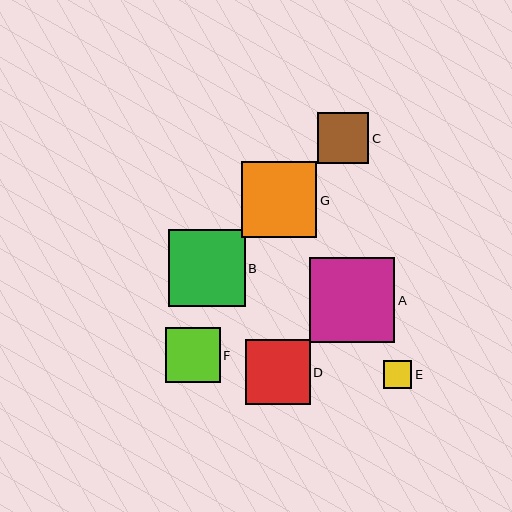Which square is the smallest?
Square E is the smallest with a size of approximately 28 pixels.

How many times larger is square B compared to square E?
Square B is approximately 2.7 times the size of square E.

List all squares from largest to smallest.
From largest to smallest: A, B, G, D, F, C, E.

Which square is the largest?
Square A is the largest with a size of approximately 85 pixels.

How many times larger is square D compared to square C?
Square D is approximately 1.3 times the size of square C.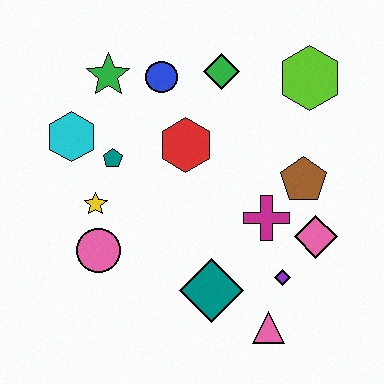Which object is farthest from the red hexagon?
The pink triangle is farthest from the red hexagon.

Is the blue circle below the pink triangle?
No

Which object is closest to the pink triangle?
The purple diamond is closest to the pink triangle.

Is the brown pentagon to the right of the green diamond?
Yes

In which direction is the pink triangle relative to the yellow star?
The pink triangle is to the right of the yellow star.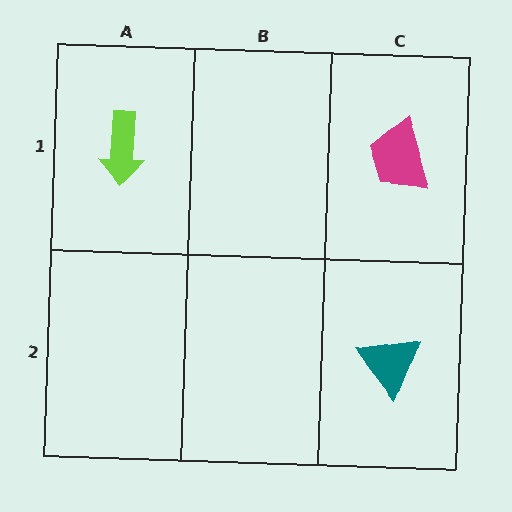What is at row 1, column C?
A magenta trapezoid.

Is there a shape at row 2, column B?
No, that cell is empty.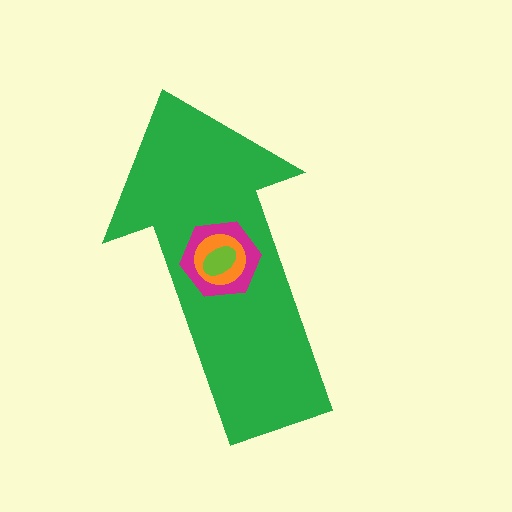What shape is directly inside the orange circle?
The lime ellipse.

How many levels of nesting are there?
4.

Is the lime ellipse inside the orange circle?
Yes.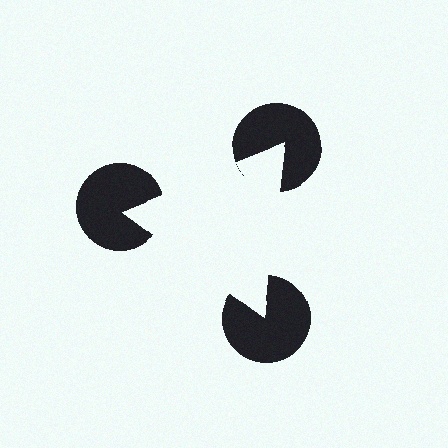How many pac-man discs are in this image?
There are 3 — one at each vertex of the illusory triangle.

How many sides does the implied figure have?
3 sides.